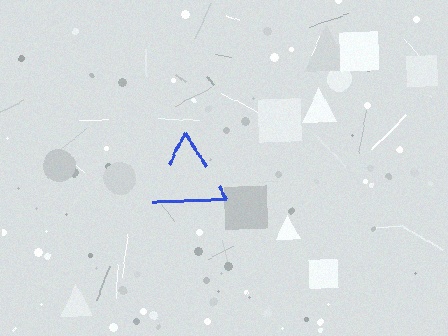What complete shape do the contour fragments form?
The contour fragments form a triangle.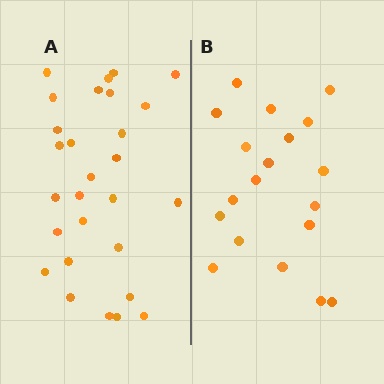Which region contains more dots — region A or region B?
Region A (the left region) has more dots.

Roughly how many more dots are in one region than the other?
Region A has roughly 8 or so more dots than region B.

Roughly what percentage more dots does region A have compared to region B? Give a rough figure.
About 45% more.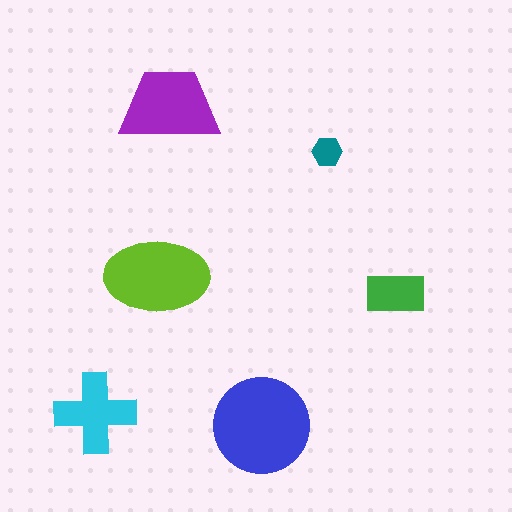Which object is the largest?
The blue circle.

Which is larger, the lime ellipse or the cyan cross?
The lime ellipse.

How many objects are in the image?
There are 6 objects in the image.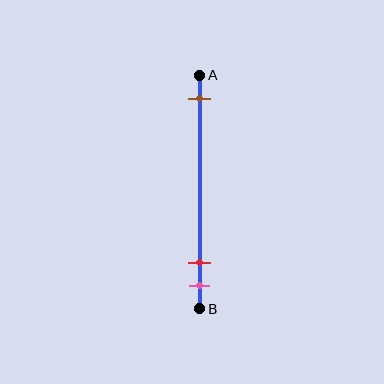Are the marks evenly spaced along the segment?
No, the marks are not evenly spaced.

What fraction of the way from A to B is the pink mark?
The pink mark is approximately 90% (0.9) of the way from A to B.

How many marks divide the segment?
There are 3 marks dividing the segment.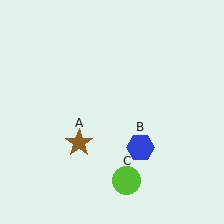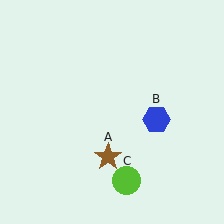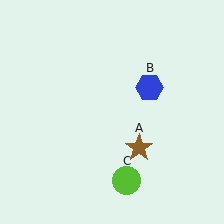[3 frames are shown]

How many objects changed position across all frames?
2 objects changed position: brown star (object A), blue hexagon (object B).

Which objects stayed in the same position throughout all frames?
Lime circle (object C) remained stationary.